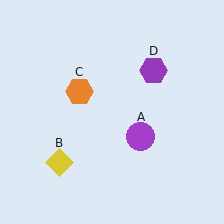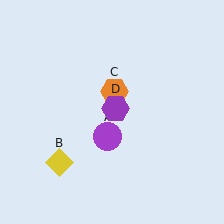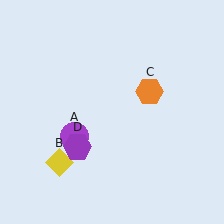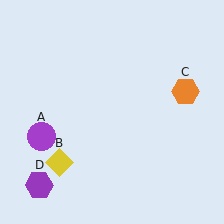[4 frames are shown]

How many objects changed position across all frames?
3 objects changed position: purple circle (object A), orange hexagon (object C), purple hexagon (object D).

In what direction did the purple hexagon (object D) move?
The purple hexagon (object D) moved down and to the left.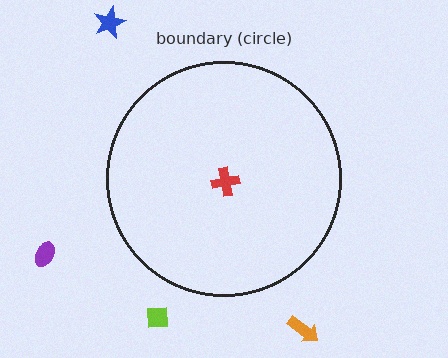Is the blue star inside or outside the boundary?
Outside.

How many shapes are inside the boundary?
1 inside, 4 outside.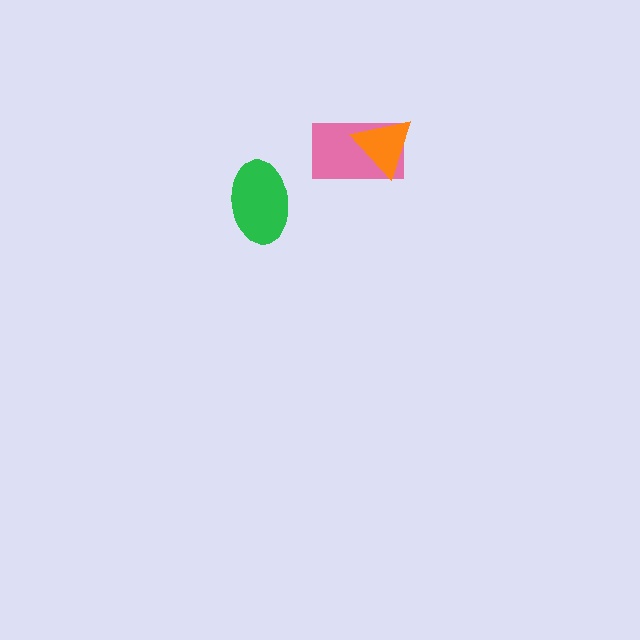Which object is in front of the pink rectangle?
The orange triangle is in front of the pink rectangle.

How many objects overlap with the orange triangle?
1 object overlaps with the orange triangle.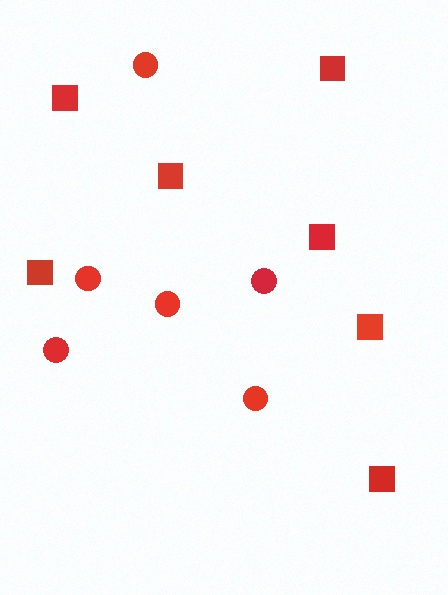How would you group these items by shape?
There are 2 groups: one group of circles (6) and one group of squares (7).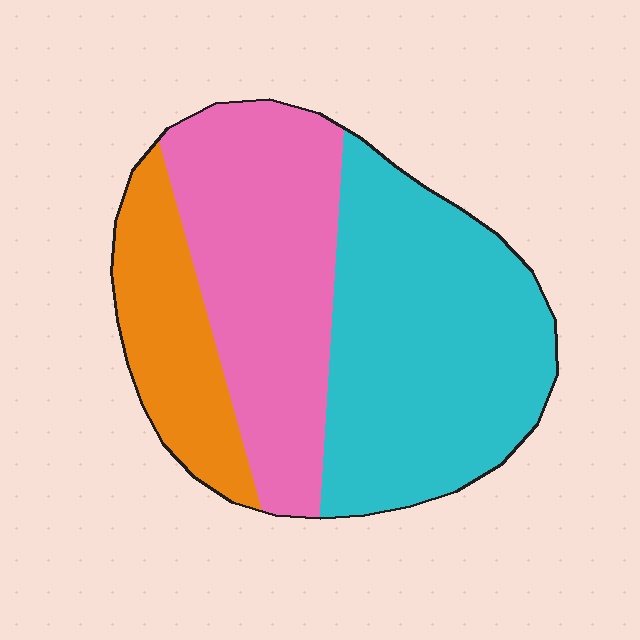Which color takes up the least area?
Orange, at roughly 20%.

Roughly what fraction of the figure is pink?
Pink takes up about three eighths (3/8) of the figure.